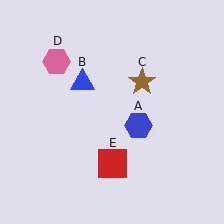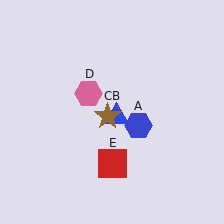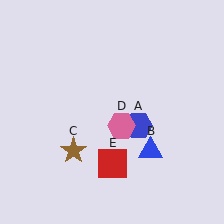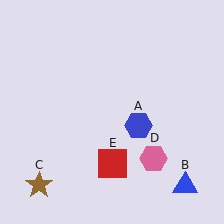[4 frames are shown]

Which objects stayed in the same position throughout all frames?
Blue hexagon (object A) and red square (object E) remained stationary.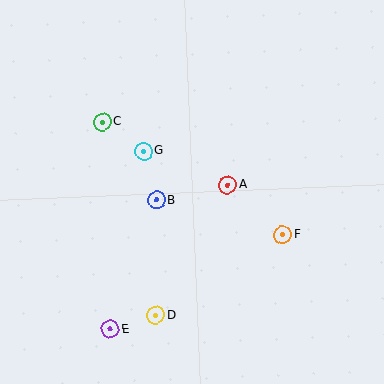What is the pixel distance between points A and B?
The distance between A and B is 73 pixels.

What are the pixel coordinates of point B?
Point B is at (156, 200).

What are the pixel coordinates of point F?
Point F is at (282, 235).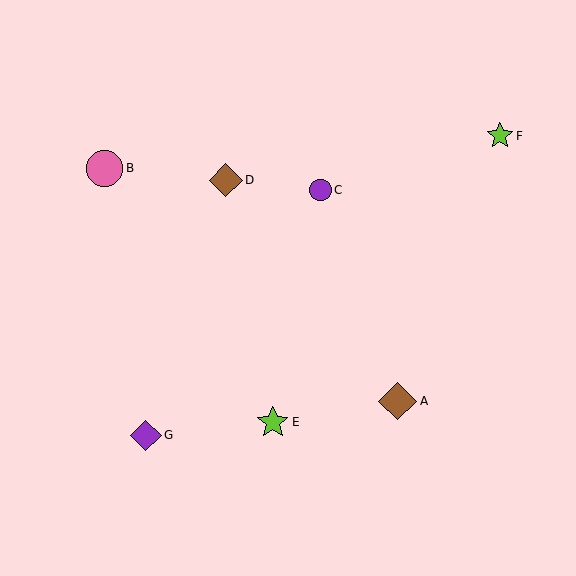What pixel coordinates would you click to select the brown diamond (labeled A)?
Click at (398, 401) to select the brown diamond A.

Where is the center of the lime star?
The center of the lime star is at (500, 136).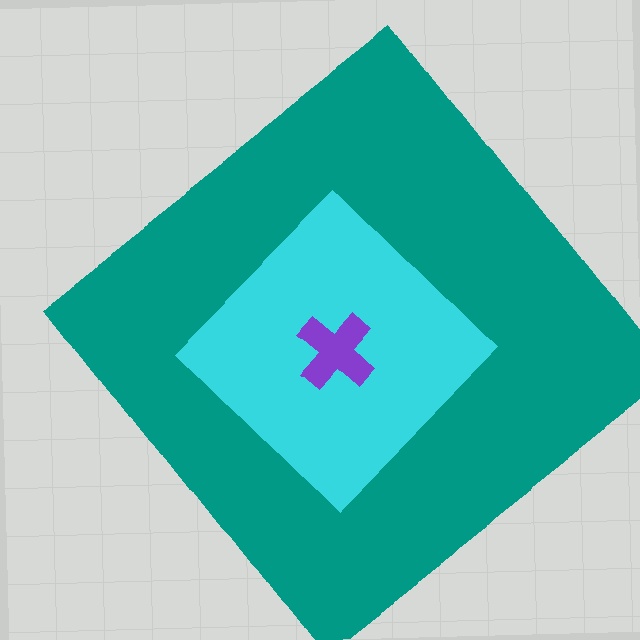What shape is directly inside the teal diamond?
The cyan diamond.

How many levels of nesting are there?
3.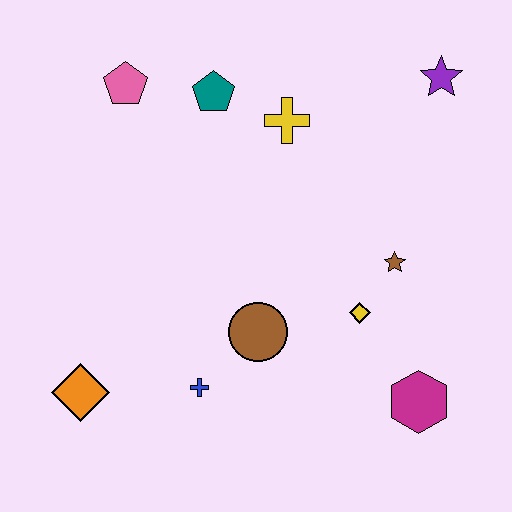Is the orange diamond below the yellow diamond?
Yes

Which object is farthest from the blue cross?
The purple star is farthest from the blue cross.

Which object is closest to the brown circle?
The blue cross is closest to the brown circle.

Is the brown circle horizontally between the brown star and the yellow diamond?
No